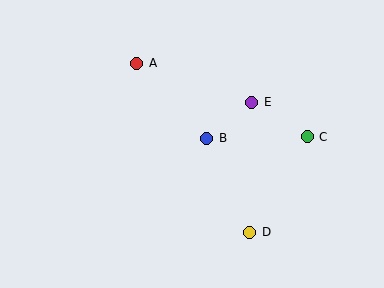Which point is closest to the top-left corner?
Point A is closest to the top-left corner.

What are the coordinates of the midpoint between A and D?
The midpoint between A and D is at (193, 148).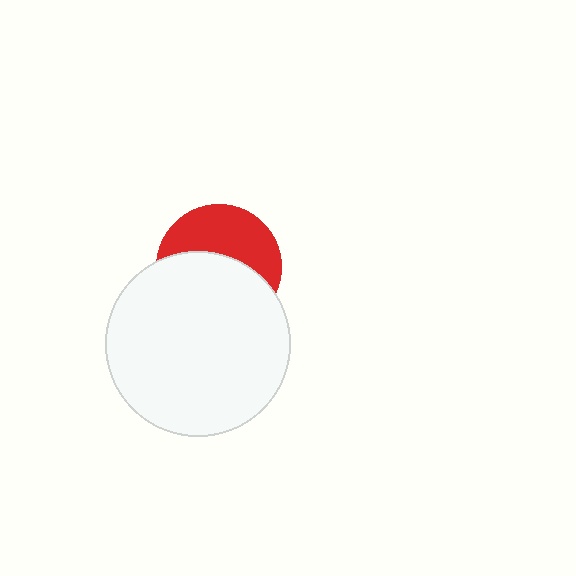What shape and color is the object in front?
The object in front is a white circle.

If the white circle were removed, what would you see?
You would see the complete red circle.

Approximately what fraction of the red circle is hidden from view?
Roughly 55% of the red circle is hidden behind the white circle.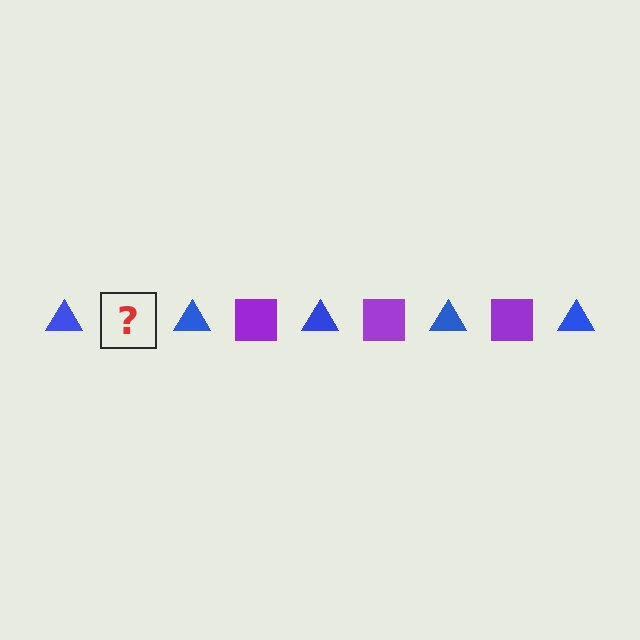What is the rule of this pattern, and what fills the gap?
The rule is that the pattern alternates between blue triangle and purple square. The gap should be filled with a purple square.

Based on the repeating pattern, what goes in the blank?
The blank should be a purple square.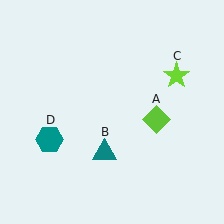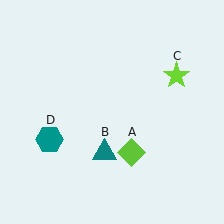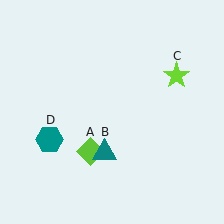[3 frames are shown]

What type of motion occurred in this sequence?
The lime diamond (object A) rotated clockwise around the center of the scene.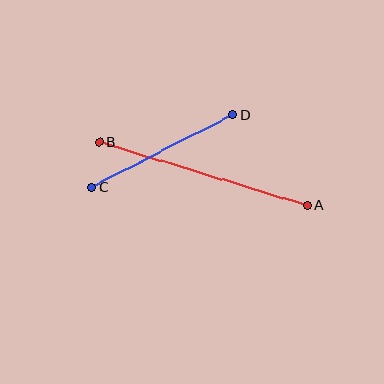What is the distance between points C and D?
The distance is approximately 158 pixels.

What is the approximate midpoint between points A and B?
The midpoint is at approximately (203, 174) pixels.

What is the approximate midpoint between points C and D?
The midpoint is at approximately (162, 151) pixels.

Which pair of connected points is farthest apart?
Points A and B are farthest apart.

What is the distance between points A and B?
The distance is approximately 218 pixels.